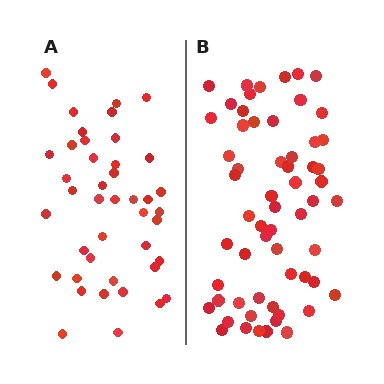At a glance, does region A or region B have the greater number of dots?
Region B (the right region) has more dots.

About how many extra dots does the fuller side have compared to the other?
Region B has approximately 15 more dots than region A.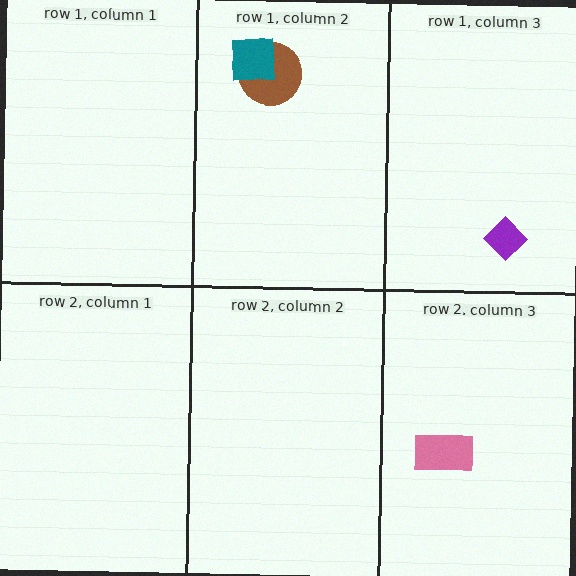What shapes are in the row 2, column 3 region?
The pink rectangle.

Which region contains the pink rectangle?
The row 2, column 3 region.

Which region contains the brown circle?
The row 1, column 2 region.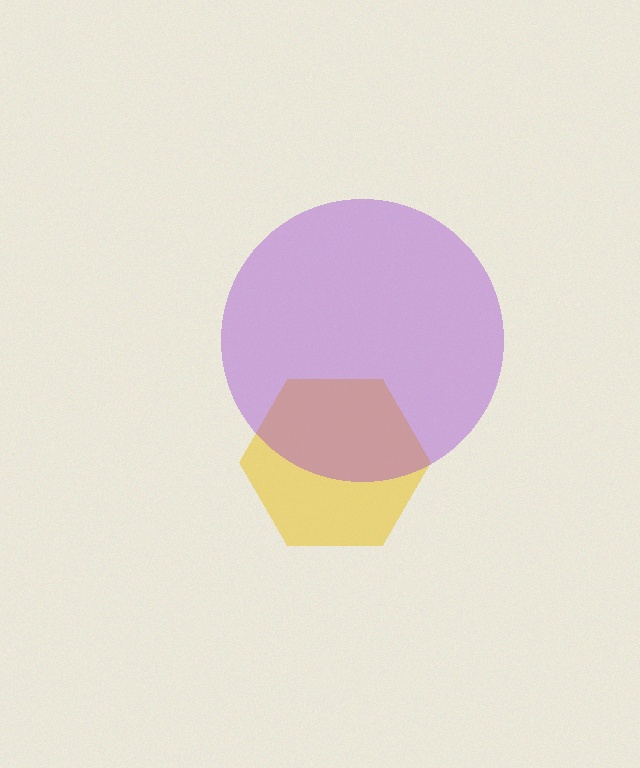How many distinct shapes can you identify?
There are 2 distinct shapes: a yellow hexagon, a purple circle.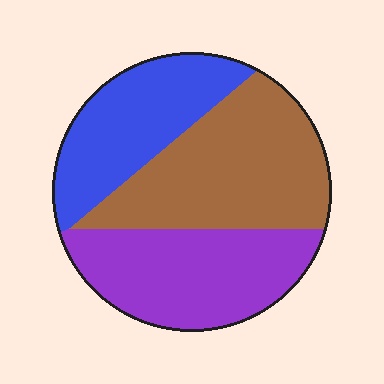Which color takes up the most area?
Brown, at roughly 40%.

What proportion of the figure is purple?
Purple covers roughly 35% of the figure.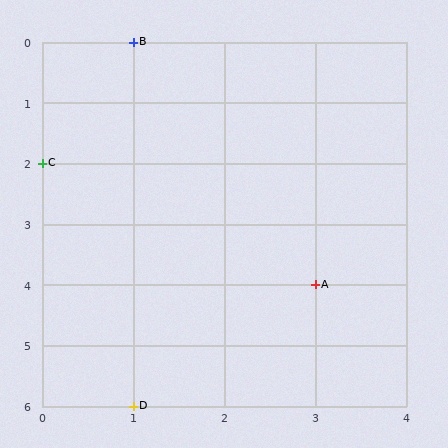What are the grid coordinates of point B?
Point B is at grid coordinates (1, 0).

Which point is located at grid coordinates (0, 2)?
Point C is at (0, 2).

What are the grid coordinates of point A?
Point A is at grid coordinates (3, 4).